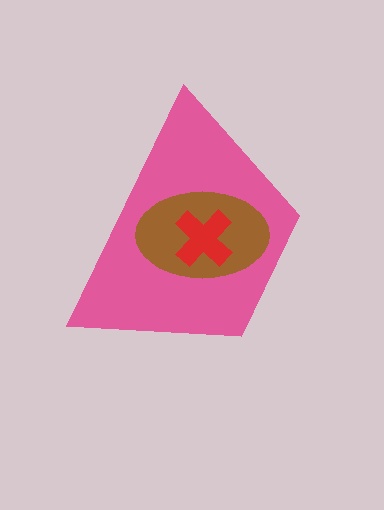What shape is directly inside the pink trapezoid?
The brown ellipse.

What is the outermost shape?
The pink trapezoid.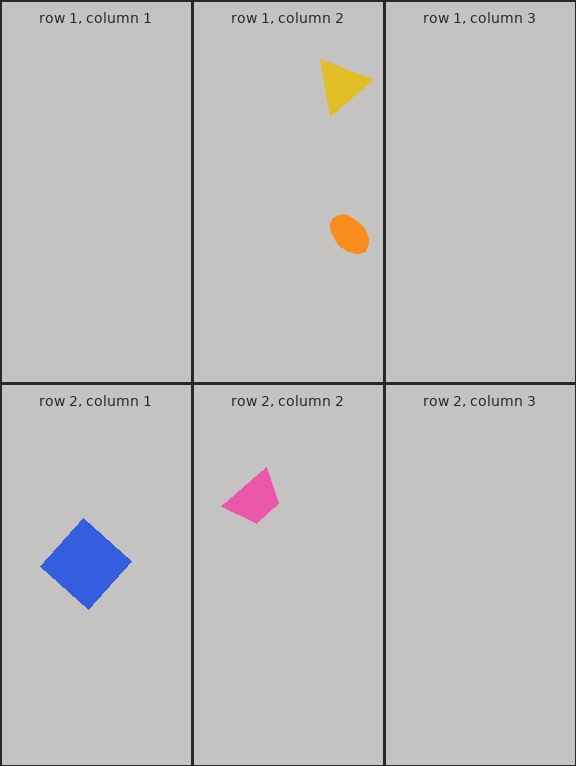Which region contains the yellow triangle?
The row 1, column 2 region.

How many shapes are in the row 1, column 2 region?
2.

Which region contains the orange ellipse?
The row 1, column 2 region.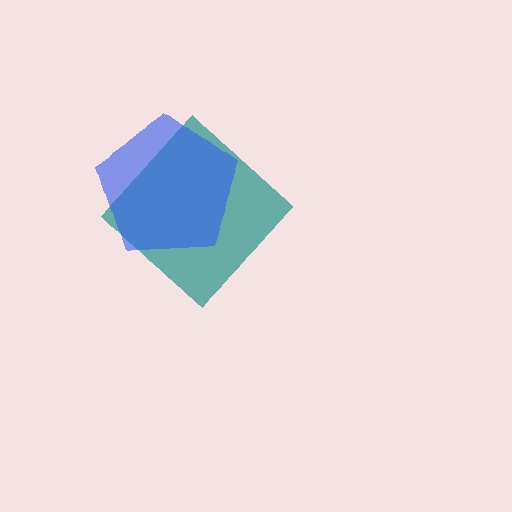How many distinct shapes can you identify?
There are 2 distinct shapes: a teal diamond, a blue pentagon.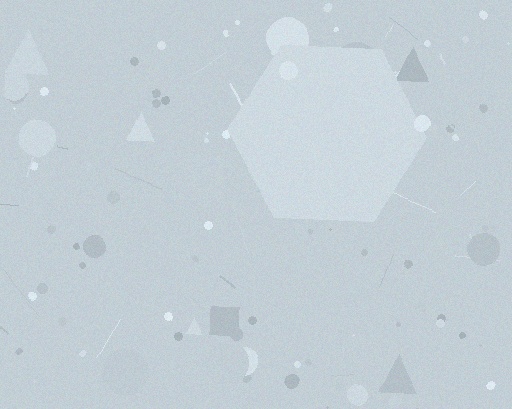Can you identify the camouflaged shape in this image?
The camouflaged shape is a hexagon.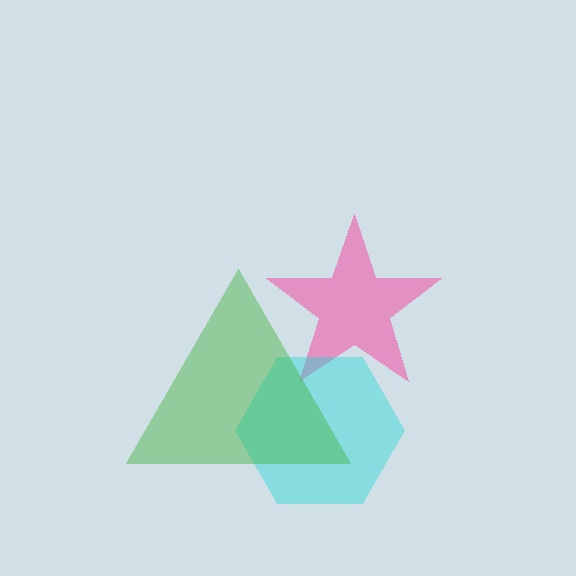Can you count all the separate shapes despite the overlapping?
Yes, there are 3 separate shapes.